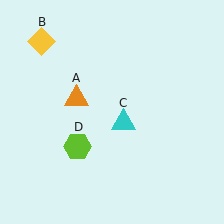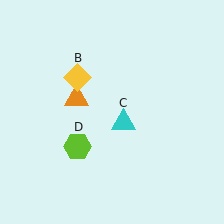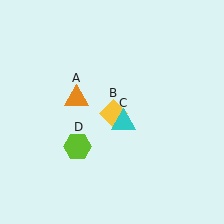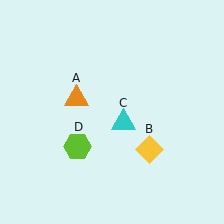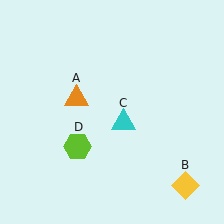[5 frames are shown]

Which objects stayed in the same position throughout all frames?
Orange triangle (object A) and cyan triangle (object C) and lime hexagon (object D) remained stationary.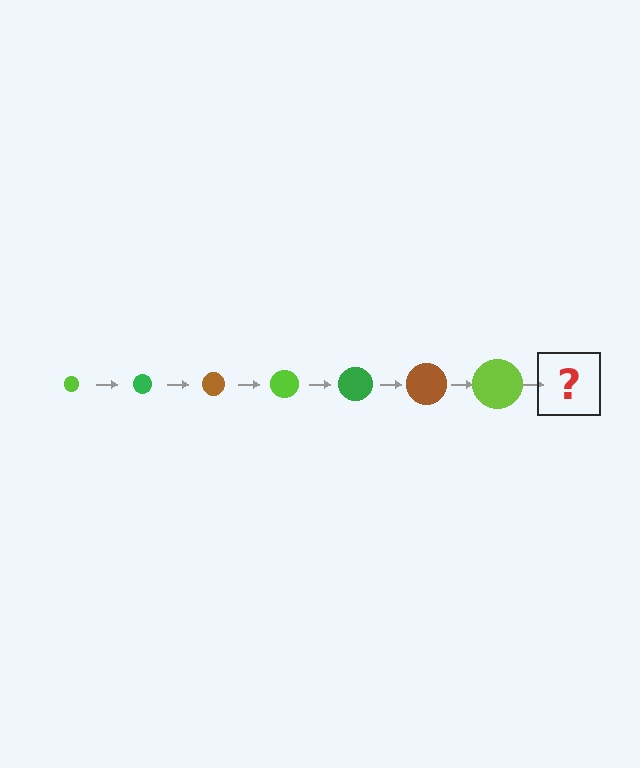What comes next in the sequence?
The next element should be a green circle, larger than the previous one.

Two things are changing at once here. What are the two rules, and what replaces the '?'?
The two rules are that the circle grows larger each step and the color cycles through lime, green, and brown. The '?' should be a green circle, larger than the previous one.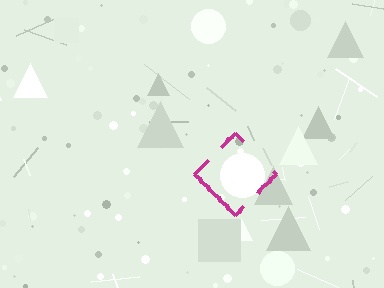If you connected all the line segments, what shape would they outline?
They would outline a diamond.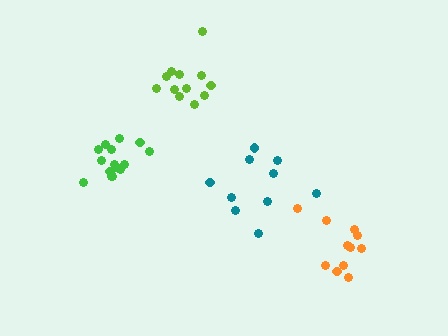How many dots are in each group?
Group 1: 11 dots, Group 2: 12 dots, Group 3: 10 dots, Group 4: 15 dots (48 total).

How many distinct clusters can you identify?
There are 4 distinct clusters.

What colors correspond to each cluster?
The clusters are colored: orange, lime, teal, green.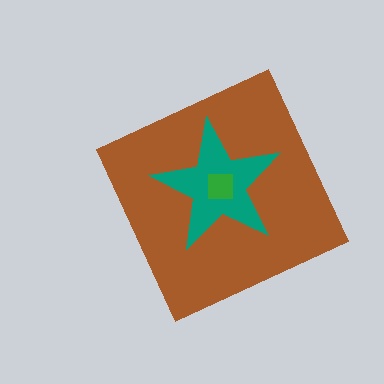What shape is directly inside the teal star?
The green square.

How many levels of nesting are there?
3.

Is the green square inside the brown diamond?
Yes.